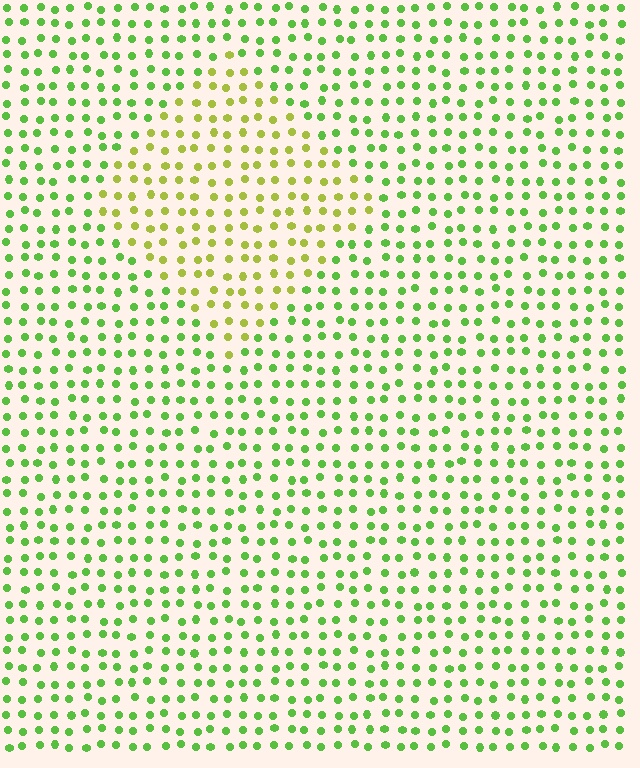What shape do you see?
I see a diamond.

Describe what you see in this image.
The image is filled with small lime elements in a uniform arrangement. A diamond-shaped region is visible where the elements are tinted to a slightly different hue, forming a subtle color boundary.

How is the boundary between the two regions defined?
The boundary is defined purely by a slight shift in hue (about 35 degrees). Spacing, size, and orientation are identical on both sides.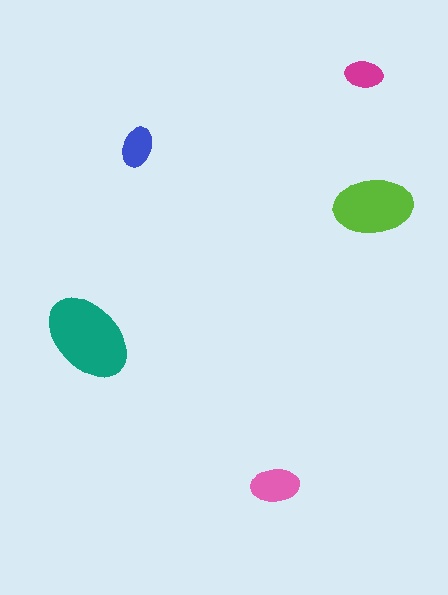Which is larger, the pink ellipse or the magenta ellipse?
The pink one.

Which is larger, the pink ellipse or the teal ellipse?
The teal one.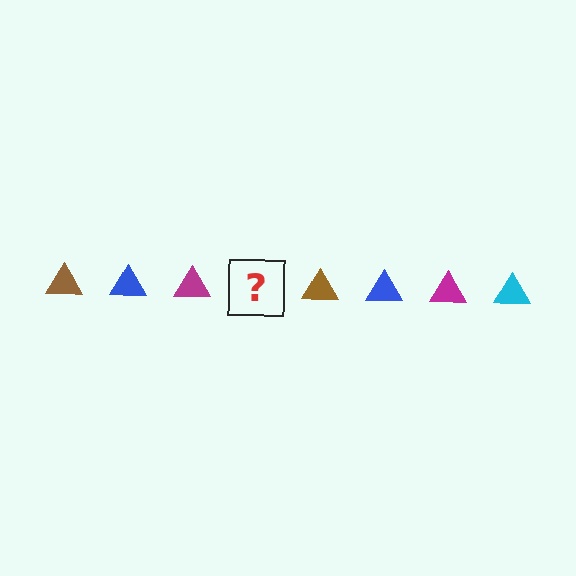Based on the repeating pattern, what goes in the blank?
The blank should be a cyan triangle.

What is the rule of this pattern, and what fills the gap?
The rule is that the pattern cycles through brown, blue, magenta, cyan triangles. The gap should be filled with a cyan triangle.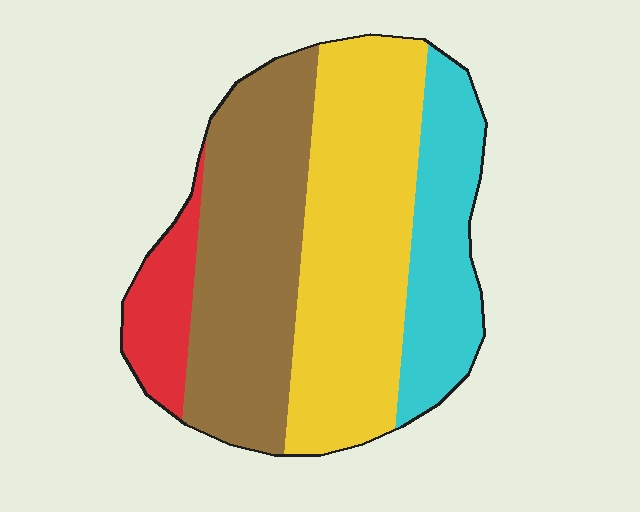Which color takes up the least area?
Red, at roughly 10%.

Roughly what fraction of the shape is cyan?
Cyan covers roughly 20% of the shape.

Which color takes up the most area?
Yellow, at roughly 40%.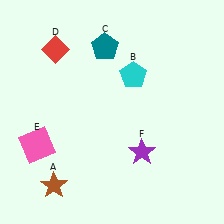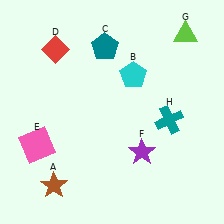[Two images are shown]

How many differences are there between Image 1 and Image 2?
There are 2 differences between the two images.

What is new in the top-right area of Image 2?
A lime triangle (G) was added in the top-right area of Image 2.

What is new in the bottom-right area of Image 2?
A teal cross (H) was added in the bottom-right area of Image 2.